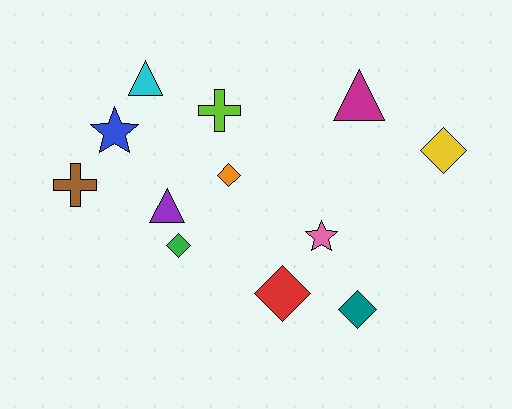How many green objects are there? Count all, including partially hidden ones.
There is 1 green object.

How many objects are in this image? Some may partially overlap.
There are 12 objects.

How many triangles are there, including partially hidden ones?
There are 3 triangles.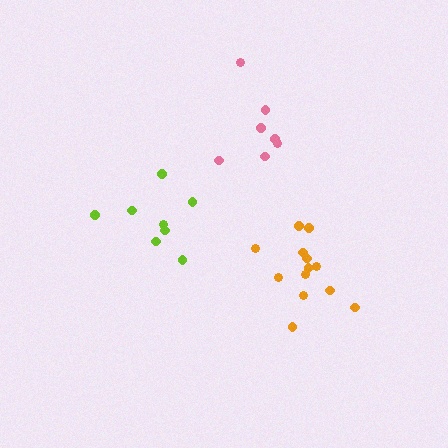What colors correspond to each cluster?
The clusters are colored: pink, lime, orange.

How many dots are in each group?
Group 1: 7 dots, Group 2: 8 dots, Group 3: 13 dots (28 total).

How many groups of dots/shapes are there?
There are 3 groups.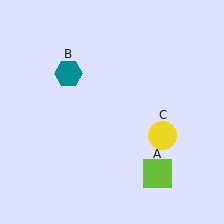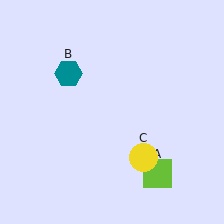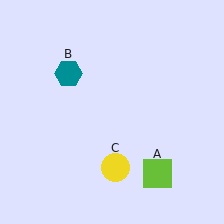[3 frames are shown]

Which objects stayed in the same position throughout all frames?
Lime square (object A) and teal hexagon (object B) remained stationary.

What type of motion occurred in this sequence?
The yellow circle (object C) rotated clockwise around the center of the scene.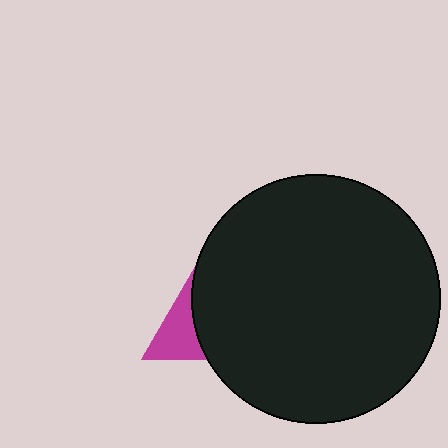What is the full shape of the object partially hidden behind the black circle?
The partially hidden object is a magenta triangle.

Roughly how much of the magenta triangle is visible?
A small part of it is visible (roughly 37%).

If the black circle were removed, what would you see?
You would see the complete magenta triangle.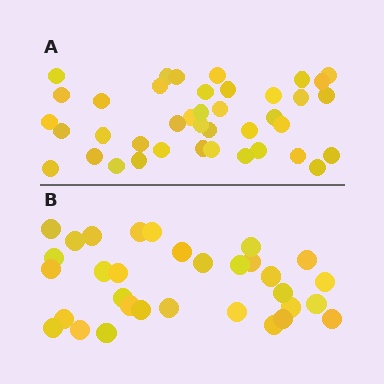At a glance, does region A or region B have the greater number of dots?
Region A (the top region) has more dots.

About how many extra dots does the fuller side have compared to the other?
Region A has roughly 8 or so more dots than region B.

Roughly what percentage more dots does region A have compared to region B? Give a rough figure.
About 25% more.